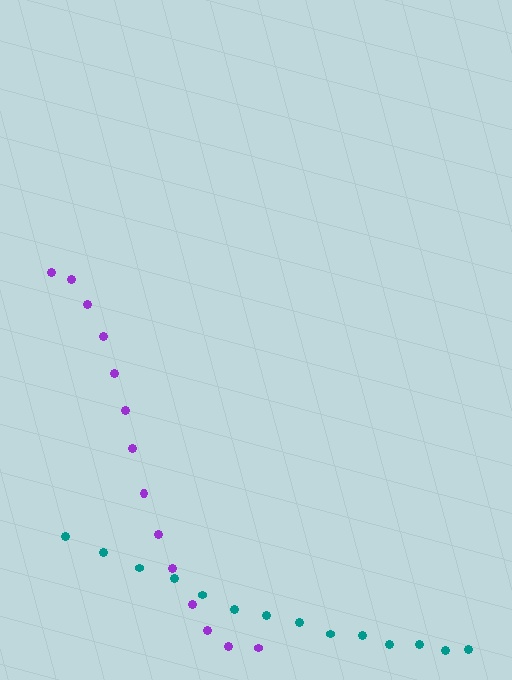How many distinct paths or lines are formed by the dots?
There are 2 distinct paths.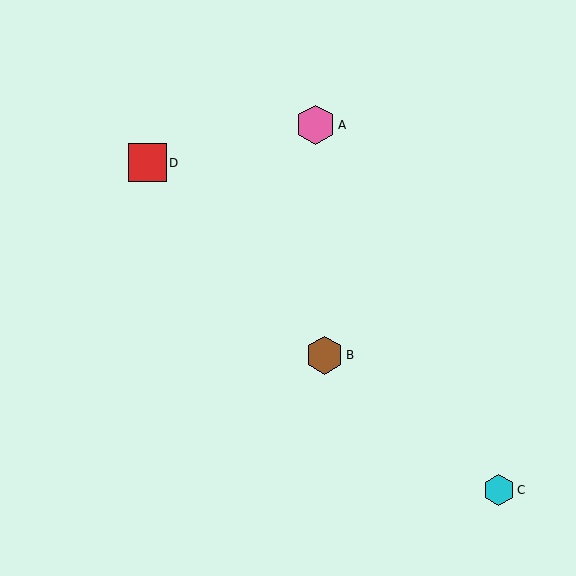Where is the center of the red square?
The center of the red square is at (148, 163).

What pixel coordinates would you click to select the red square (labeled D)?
Click at (148, 163) to select the red square D.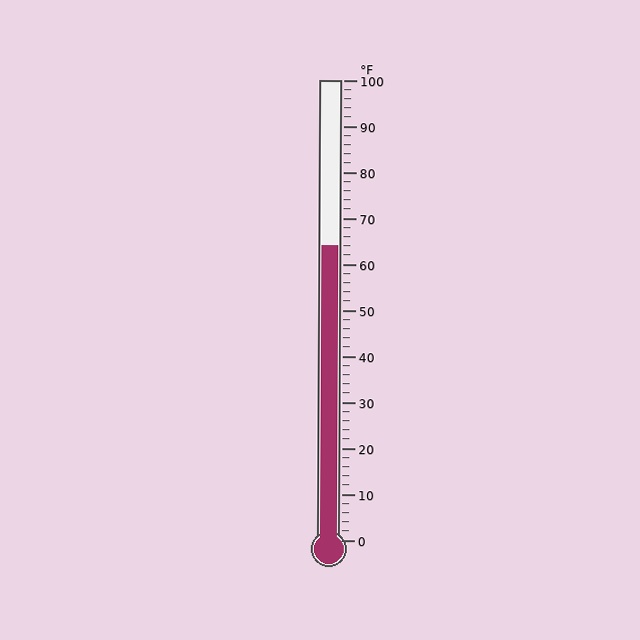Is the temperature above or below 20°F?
The temperature is above 20°F.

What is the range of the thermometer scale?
The thermometer scale ranges from 0°F to 100°F.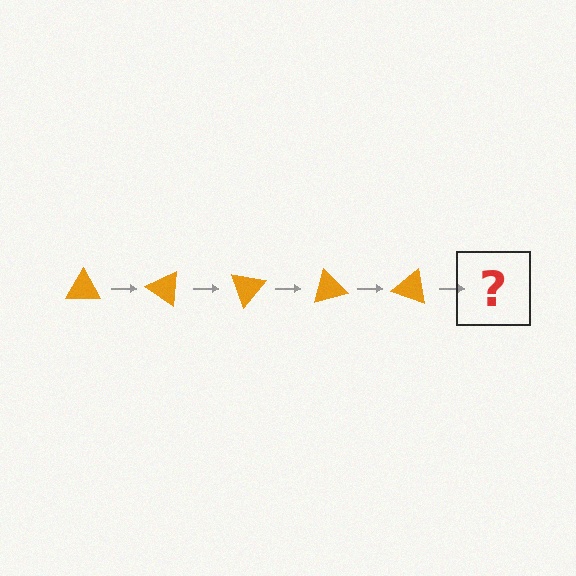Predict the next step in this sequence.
The next step is an orange triangle rotated 175 degrees.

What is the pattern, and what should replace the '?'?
The pattern is that the triangle rotates 35 degrees each step. The '?' should be an orange triangle rotated 175 degrees.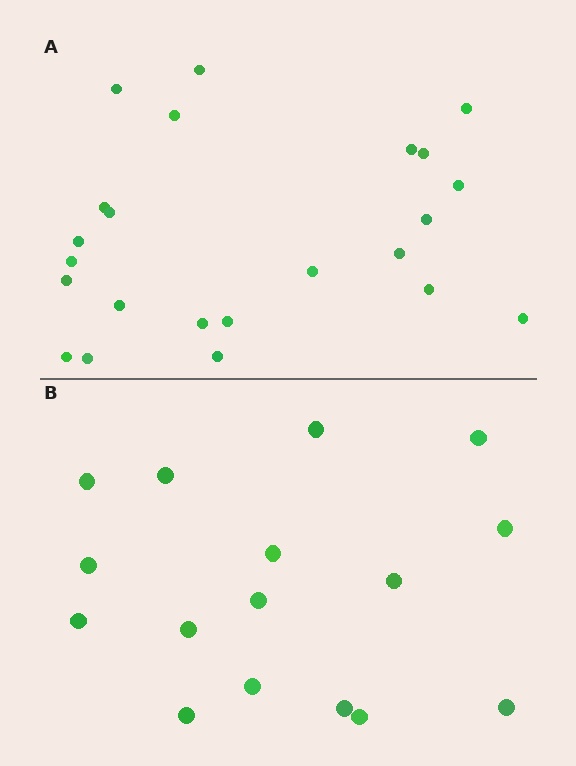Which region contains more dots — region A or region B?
Region A (the top region) has more dots.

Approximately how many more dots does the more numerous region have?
Region A has roughly 8 or so more dots than region B.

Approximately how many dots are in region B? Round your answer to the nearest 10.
About 20 dots. (The exact count is 16, which rounds to 20.)